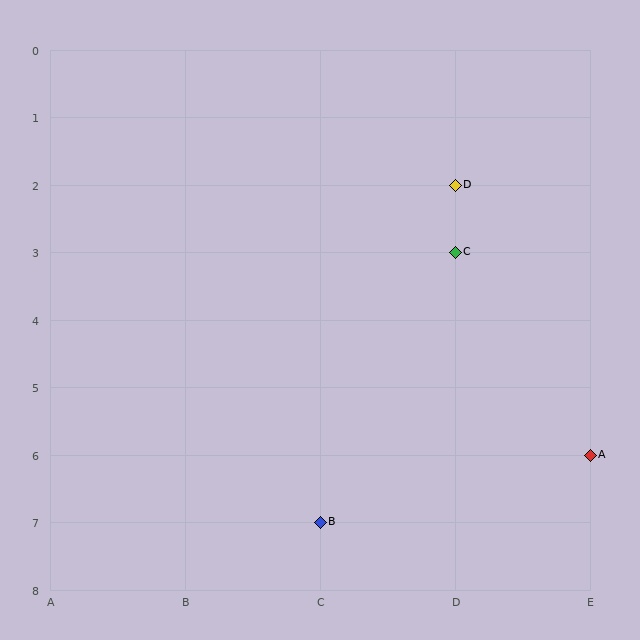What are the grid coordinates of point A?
Point A is at grid coordinates (E, 6).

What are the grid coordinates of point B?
Point B is at grid coordinates (C, 7).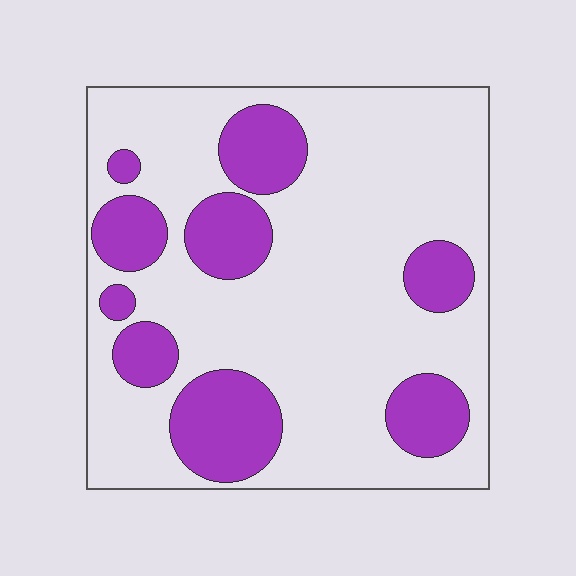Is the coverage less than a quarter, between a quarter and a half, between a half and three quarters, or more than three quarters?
Between a quarter and a half.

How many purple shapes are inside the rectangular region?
9.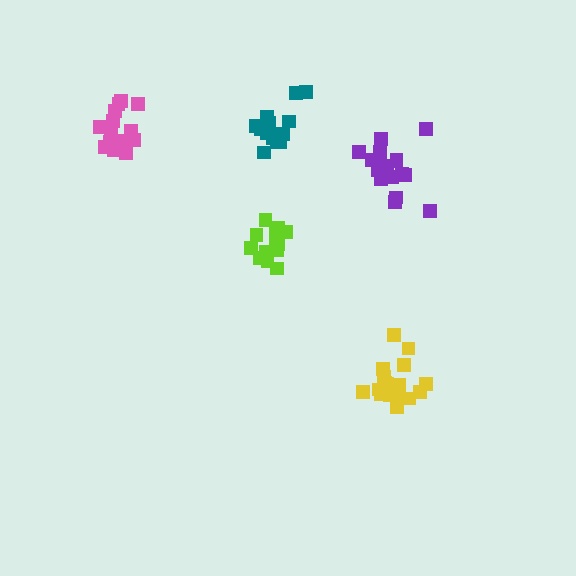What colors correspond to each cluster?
The clusters are colored: yellow, pink, teal, lime, purple.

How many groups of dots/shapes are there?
There are 5 groups.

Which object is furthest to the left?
The pink cluster is leftmost.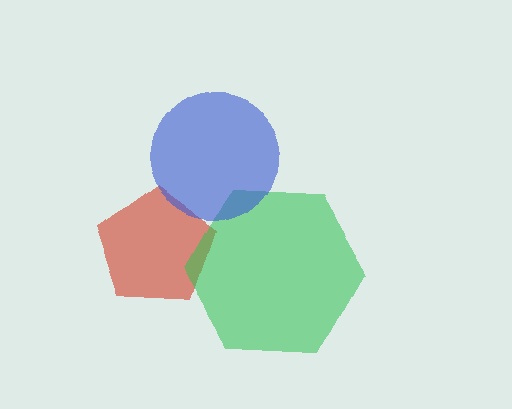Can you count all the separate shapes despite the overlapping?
Yes, there are 3 separate shapes.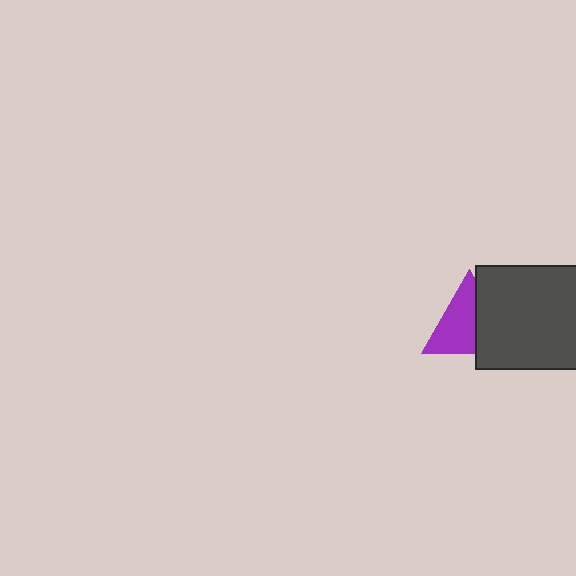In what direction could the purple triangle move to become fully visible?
The purple triangle could move left. That would shift it out from behind the dark gray rectangle entirely.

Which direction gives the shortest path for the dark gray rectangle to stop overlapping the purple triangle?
Moving right gives the shortest separation.